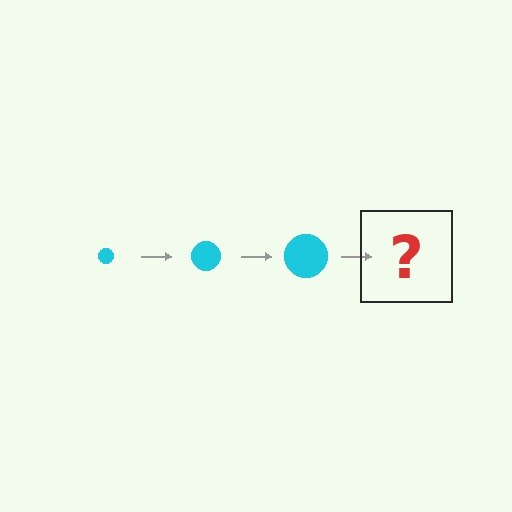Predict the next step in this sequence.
The next step is a cyan circle, larger than the previous one.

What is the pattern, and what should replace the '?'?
The pattern is that the circle gets progressively larger each step. The '?' should be a cyan circle, larger than the previous one.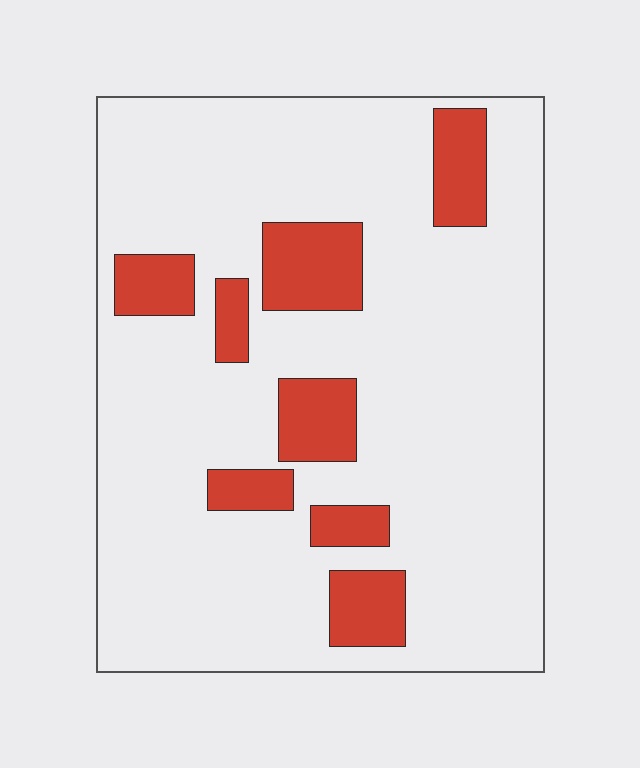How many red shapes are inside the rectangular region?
8.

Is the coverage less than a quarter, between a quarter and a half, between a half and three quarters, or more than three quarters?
Less than a quarter.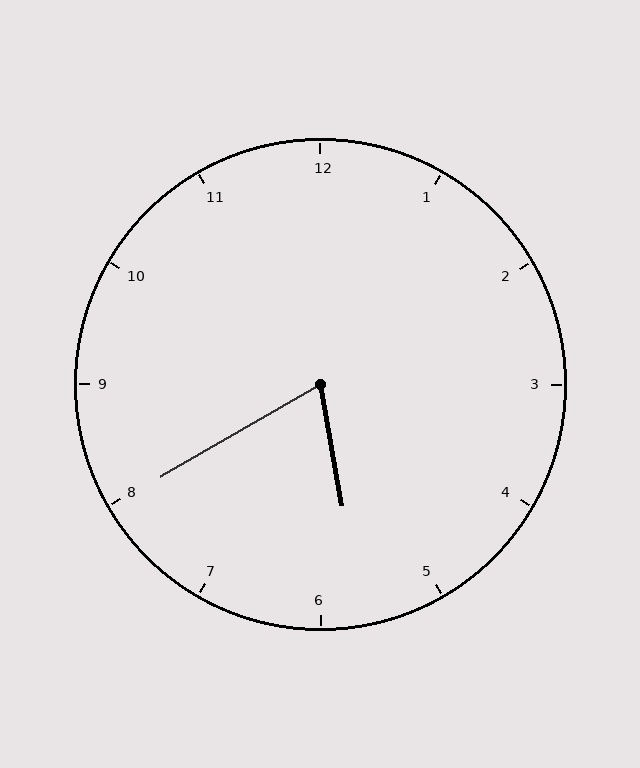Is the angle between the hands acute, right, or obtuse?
It is acute.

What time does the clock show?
5:40.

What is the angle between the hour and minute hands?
Approximately 70 degrees.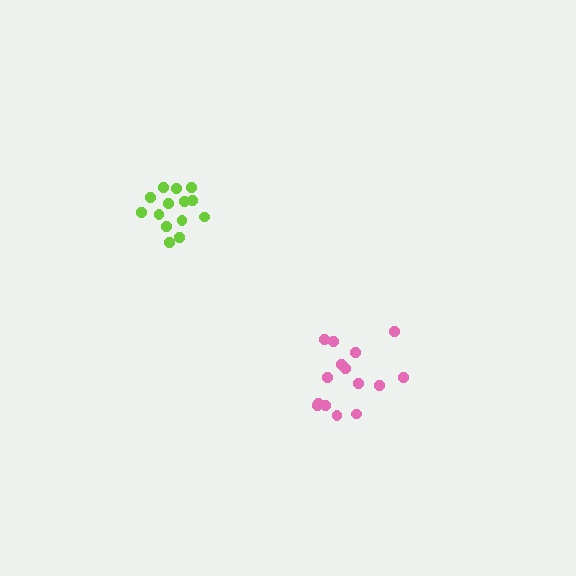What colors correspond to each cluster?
The clusters are colored: pink, lime.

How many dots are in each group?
Group 1: 15 dots, Group 2: 14 dots (29 total).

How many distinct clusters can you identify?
There are 2 distinct clusters.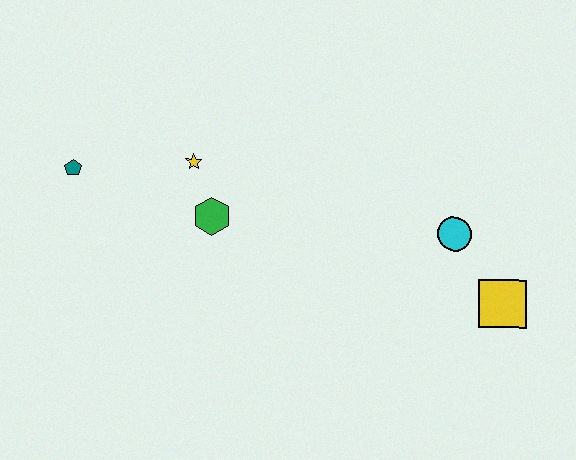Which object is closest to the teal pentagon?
The yellow star is closest to the teal pentagon.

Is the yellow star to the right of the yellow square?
No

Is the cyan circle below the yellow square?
No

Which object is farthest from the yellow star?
The yellow square is farthest from the yellow star.